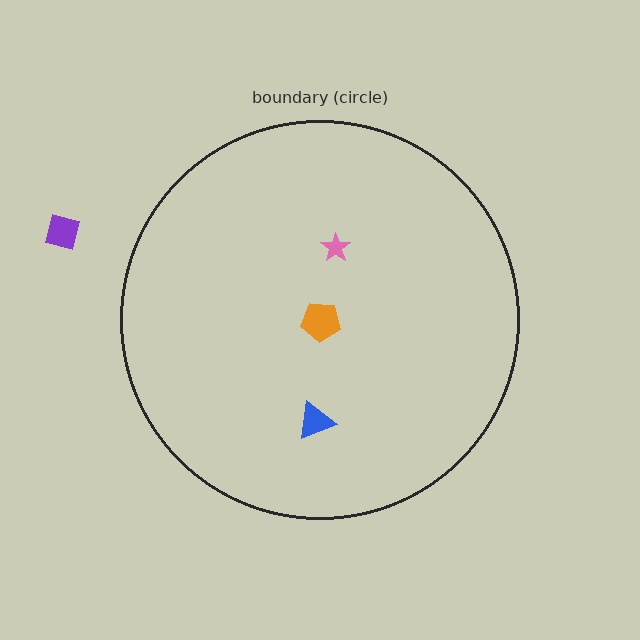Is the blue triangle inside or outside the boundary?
Inside.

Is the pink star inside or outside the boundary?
Inside.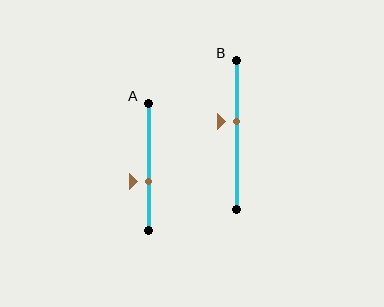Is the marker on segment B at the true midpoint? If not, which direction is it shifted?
No, the marker on segment B is shifted upward by about 9% of the segment length.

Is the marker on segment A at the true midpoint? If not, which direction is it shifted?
No, the marker on segment A is shifted downward by about 11% of the segment length.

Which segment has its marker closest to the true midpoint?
Segment B has its marker closest to the true midpoint.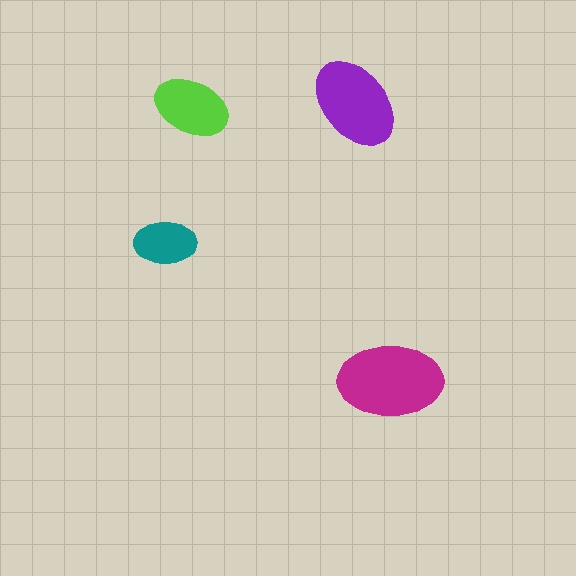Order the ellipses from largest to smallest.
the magenta one, the purple one, the lime one, the teal one.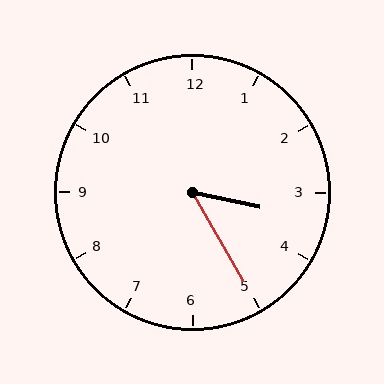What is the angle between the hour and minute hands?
Approximately 48 degrees.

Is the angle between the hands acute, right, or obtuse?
It is acute.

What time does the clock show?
3:25.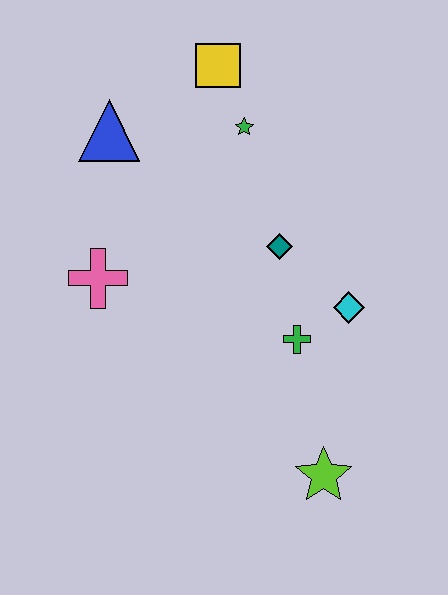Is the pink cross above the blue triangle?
No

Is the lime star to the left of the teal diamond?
No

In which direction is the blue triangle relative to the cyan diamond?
The blue triangle is to the left of the cyan diamond.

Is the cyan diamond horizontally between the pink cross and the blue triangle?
No